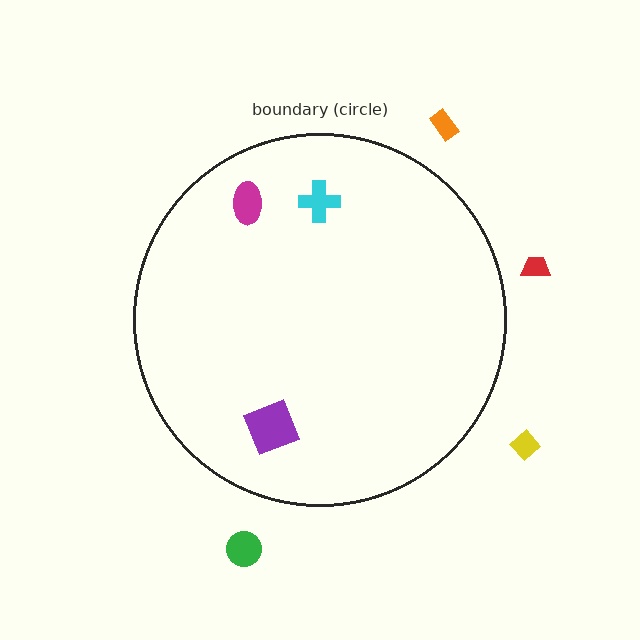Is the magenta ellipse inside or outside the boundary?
Inside.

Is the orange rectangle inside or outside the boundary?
Outside.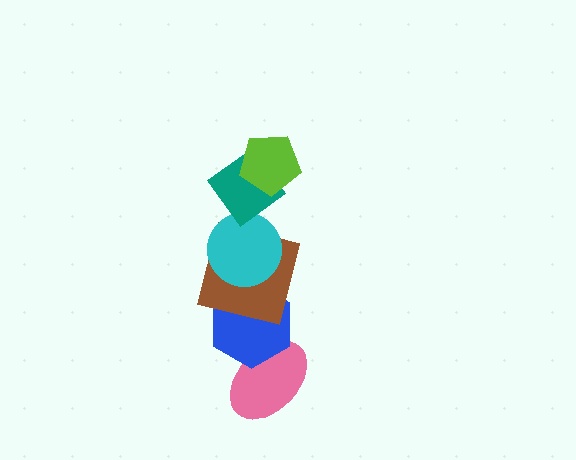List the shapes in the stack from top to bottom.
From top to bottom: the lime pentagon, the teal diamond, the cyan circle, the brown square, the blue hexagon, the pink ellipse.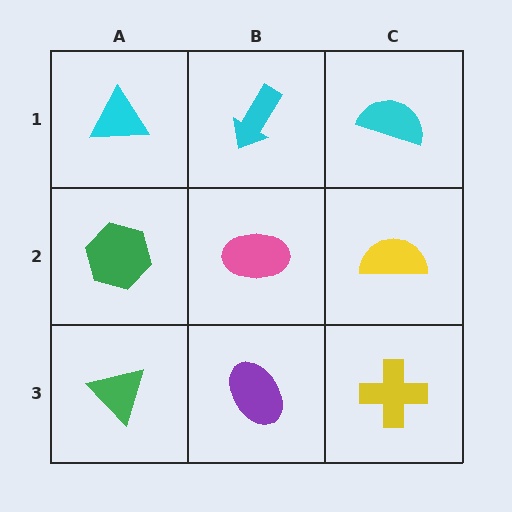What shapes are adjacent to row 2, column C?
A cyan semicircle (row 1, column C), a yellow cross (row 3, column C), a pink ellipse (row 2, column B).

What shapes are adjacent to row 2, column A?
A cyan triangle (row 1, column A), a green triangle (row 3, column A), a pink ellipse (row 2, column B).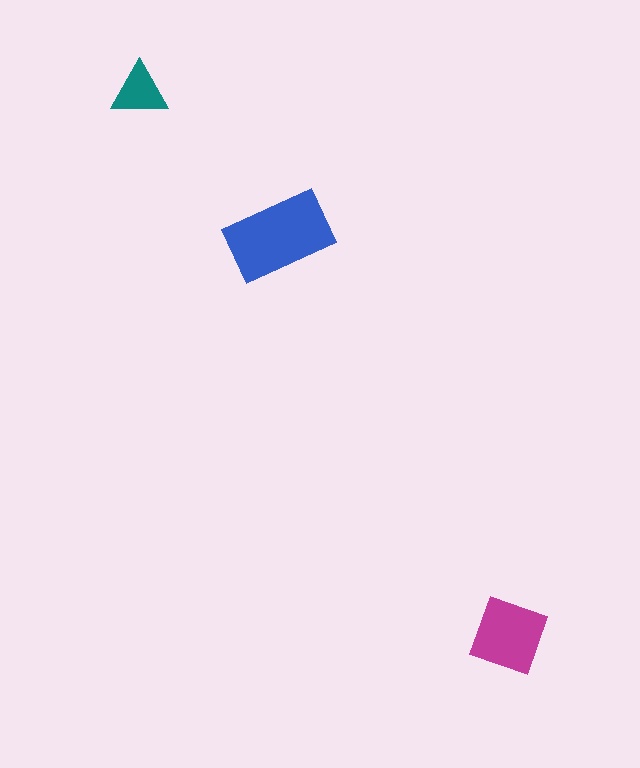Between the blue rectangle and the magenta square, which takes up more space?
The blue rectangle.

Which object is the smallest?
The teal triangle.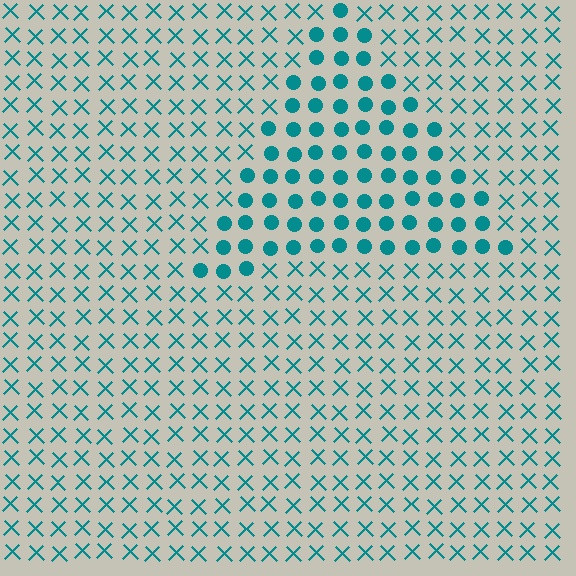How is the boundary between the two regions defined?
The boundary is defined by a change in element shape: circles inside vs. X marks outside. All elements share the same color and spacing.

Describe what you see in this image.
The image is filled with small teal elements arranged in a uniform grid. A triangle-shaped region contains circles, while the surrounding area contains X marks. The boundary is defined purely by the change in element shape.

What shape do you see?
I see a triangle.